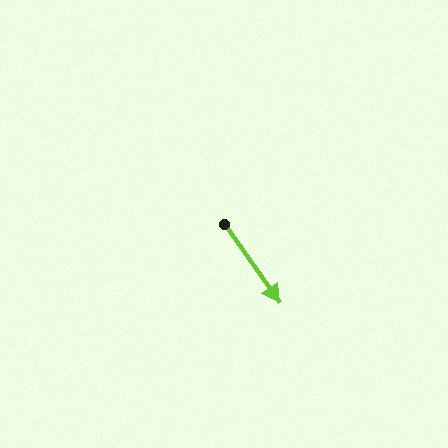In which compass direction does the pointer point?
Southeast.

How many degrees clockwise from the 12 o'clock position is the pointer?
Approximately 144 degrees.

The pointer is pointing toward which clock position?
Roughly 5 o'clock.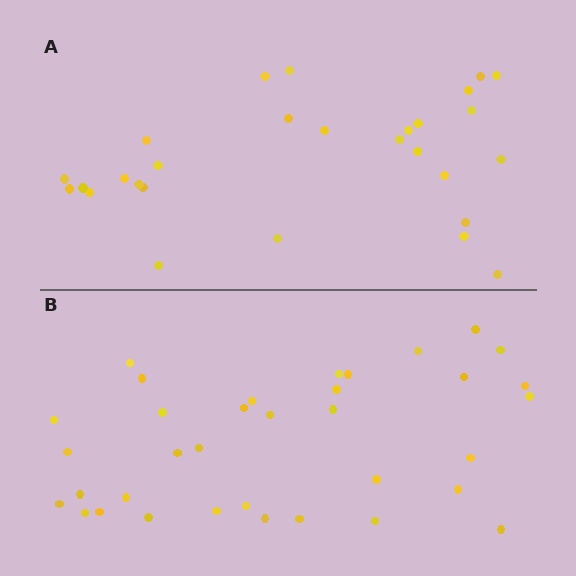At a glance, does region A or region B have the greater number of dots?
Region B (the bottom region) has more dots.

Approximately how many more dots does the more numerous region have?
Region B has roughly 8 or so more dots than region A.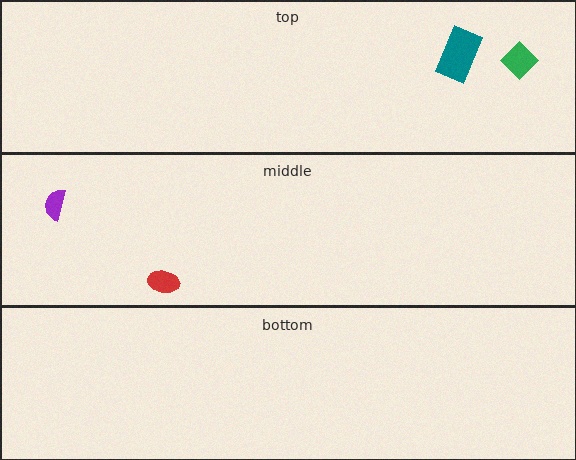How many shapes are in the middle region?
2.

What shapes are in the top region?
The teal rectangle, the green diamond.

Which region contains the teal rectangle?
The top region.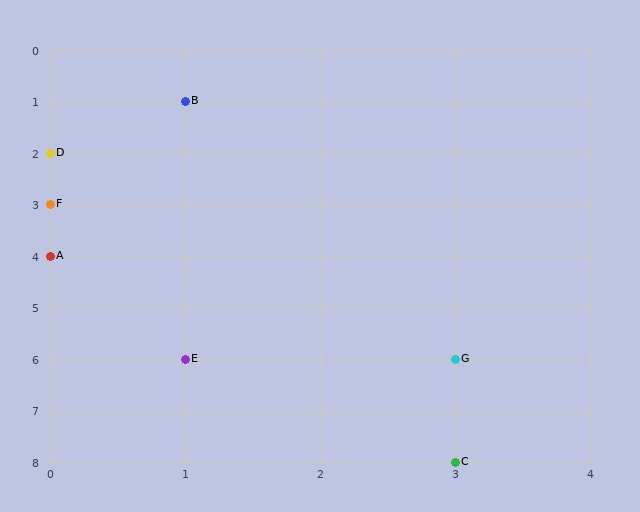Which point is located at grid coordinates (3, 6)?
Point G is at (3, 6).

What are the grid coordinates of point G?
Point G is at grid coordinates (3, 6).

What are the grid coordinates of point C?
Point C is at grid coordinates (3, 8).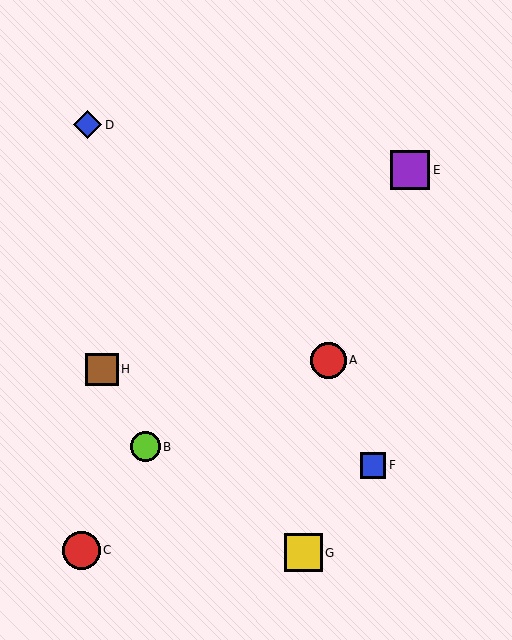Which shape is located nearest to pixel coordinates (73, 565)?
The red circle (labeled C) at (81, 550) is nearest to that location.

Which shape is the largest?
The purple square (labeled E) is the largest.